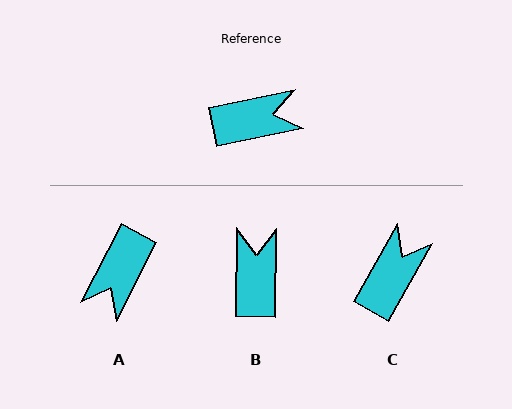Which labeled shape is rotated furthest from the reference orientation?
A, about 129 degrees away.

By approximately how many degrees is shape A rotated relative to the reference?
Approximately 129 degrees clockwise.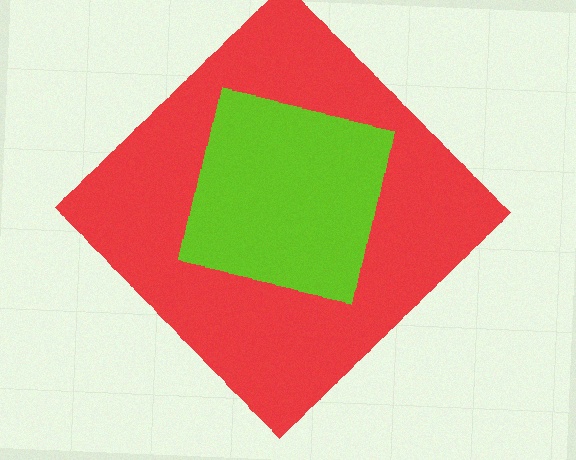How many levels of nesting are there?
2.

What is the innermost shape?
The lime square.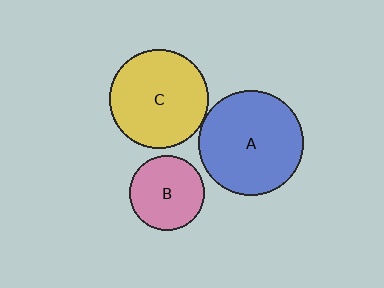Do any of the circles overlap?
No, none of the circles overlap.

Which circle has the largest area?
Circle A (blue).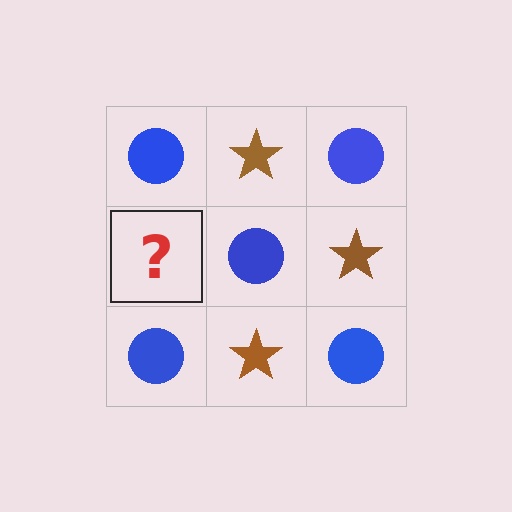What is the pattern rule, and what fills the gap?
The rule is that it alternates blue circle and brown star in a checkerboard pattern. The gap should be filled with a brown star.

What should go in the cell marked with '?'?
The missing cell should contain a brown star.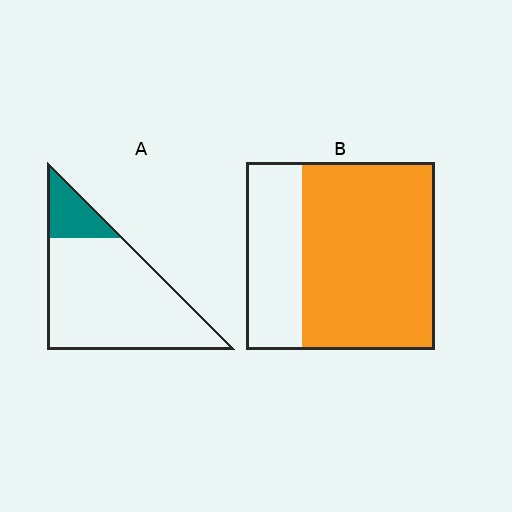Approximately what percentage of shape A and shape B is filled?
A is approximately 15% and B is approximately 70%.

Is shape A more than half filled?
No.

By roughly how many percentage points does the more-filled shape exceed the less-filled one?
By roughly 55 percentage points (B over A).